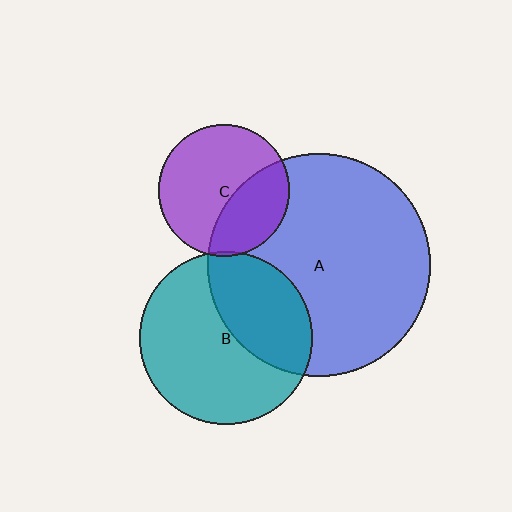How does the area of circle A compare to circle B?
Approximately 1.7 times.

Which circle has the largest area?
Circle A (blue).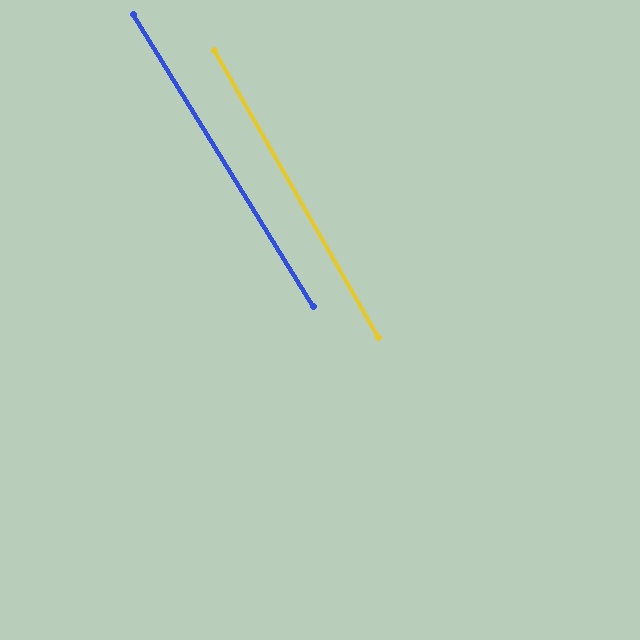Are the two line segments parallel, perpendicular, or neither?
Parallel — their directions differ by only 1.9°.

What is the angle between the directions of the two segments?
Approximately 2 degrees.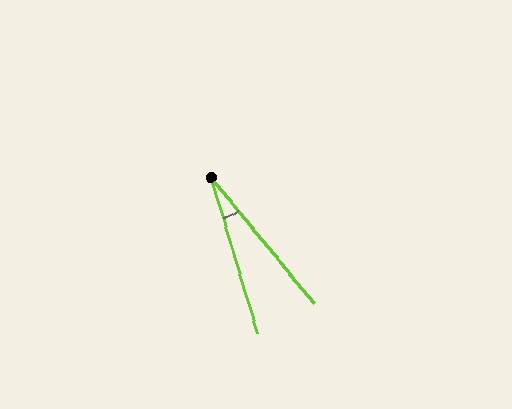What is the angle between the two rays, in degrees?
Approximately 23 degrees.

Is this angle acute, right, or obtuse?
It is acute.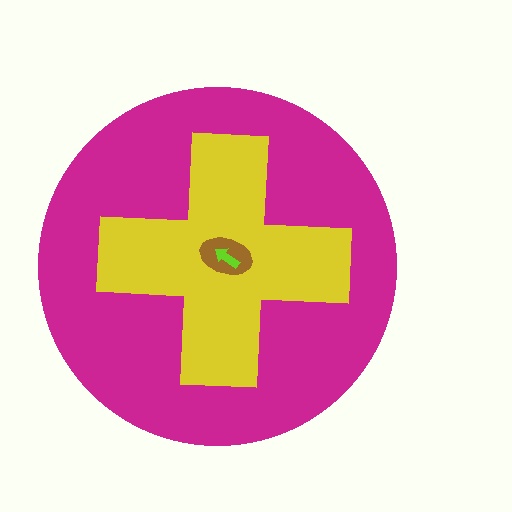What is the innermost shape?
The lime arrow.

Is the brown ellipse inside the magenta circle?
Yes.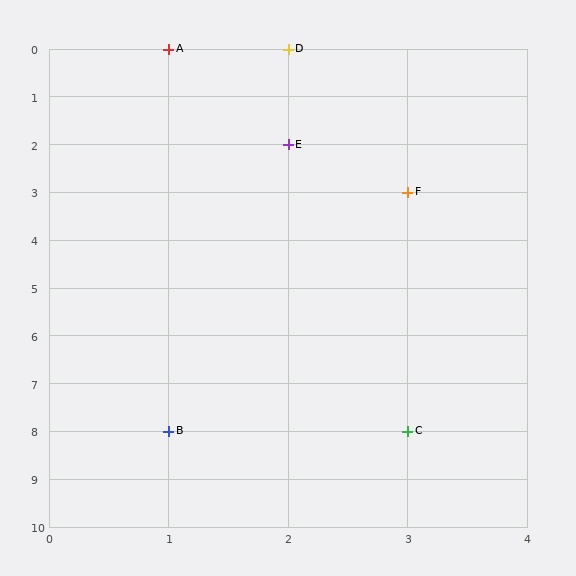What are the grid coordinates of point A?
Point A is at grid coordinates (1, 0).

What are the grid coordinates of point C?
Point C is at grid coordinates (3, 8).